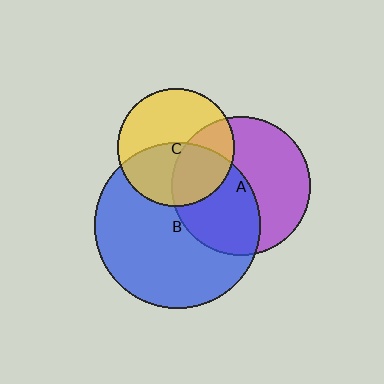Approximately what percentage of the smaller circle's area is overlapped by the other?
Approximately 50%.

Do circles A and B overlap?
Yes.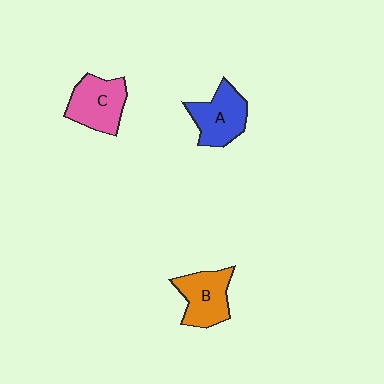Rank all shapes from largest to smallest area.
From largest to smallest: C (pink), A (blue), B (orange).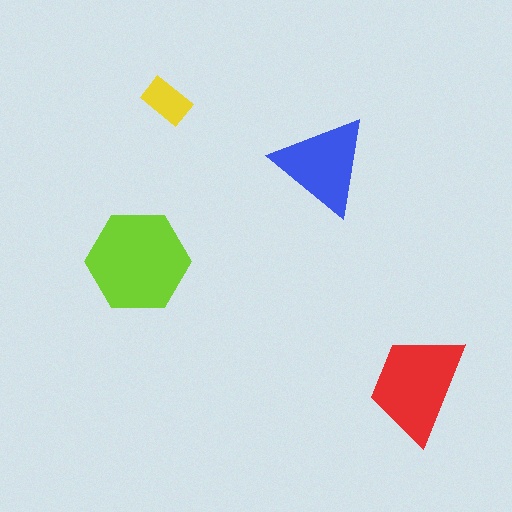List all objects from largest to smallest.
The lime hexagon, the red trapezoid, the blue triangle, the yellow rectangle.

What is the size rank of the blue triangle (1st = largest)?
3rd.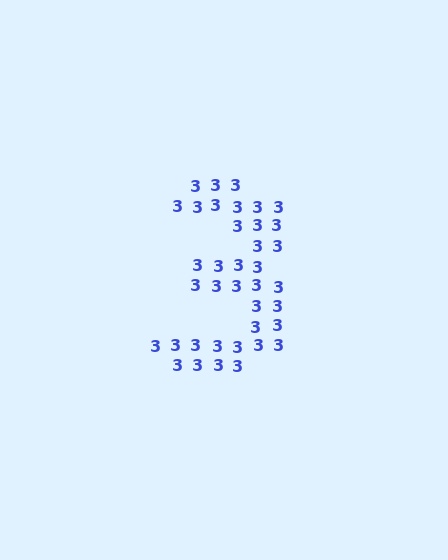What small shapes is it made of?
It is made of small digit 3's.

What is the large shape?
The large shape is the digit 3.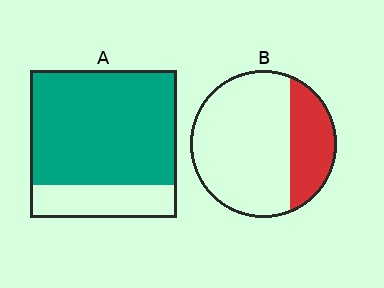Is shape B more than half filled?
No.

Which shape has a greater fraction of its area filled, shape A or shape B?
Shape A.